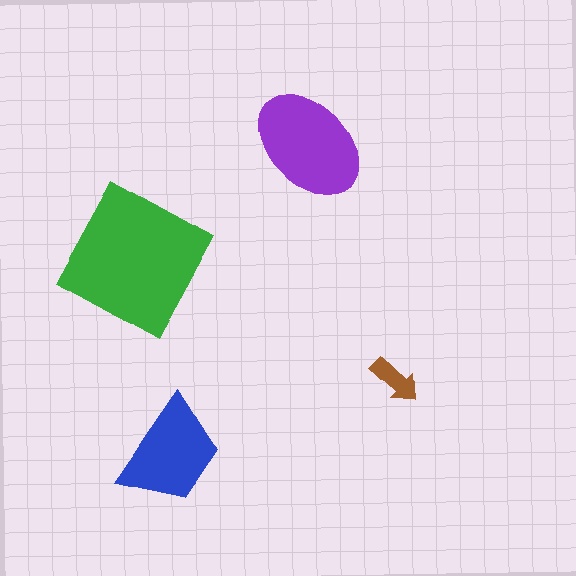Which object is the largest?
The green square.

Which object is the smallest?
The brown arrow.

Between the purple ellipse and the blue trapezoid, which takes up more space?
The purple ellipse.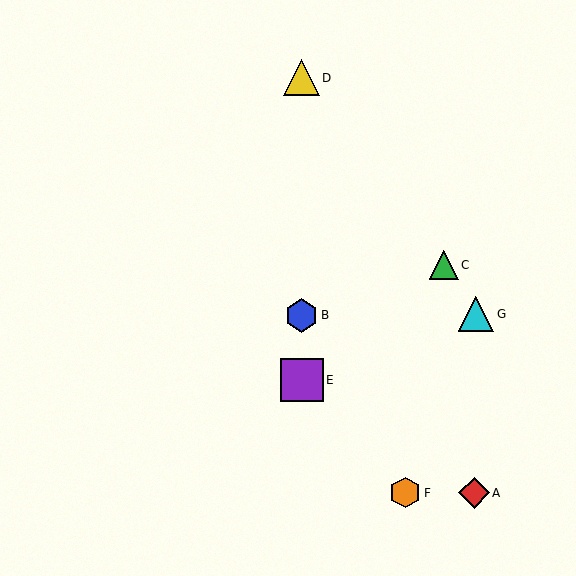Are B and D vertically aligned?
Yes, both are at x≈302.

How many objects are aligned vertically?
3 objects (B, D, E) are aligned vertically.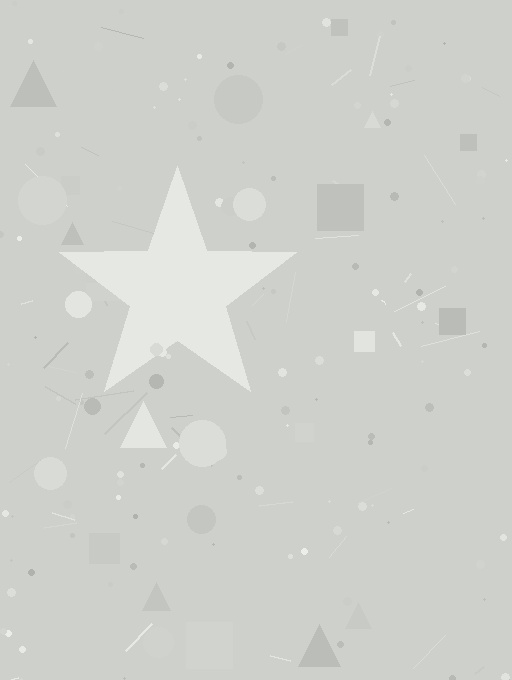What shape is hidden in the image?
A star is hidden in the image.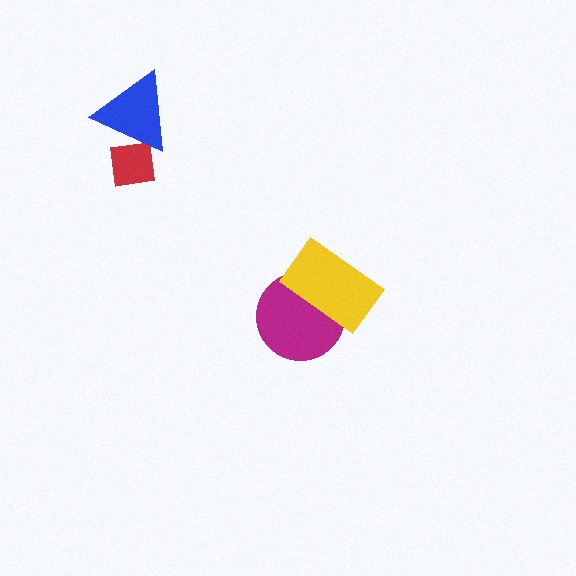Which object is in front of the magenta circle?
The yellow rectangle is in front of the magenta circle.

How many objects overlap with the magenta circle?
1 object overlaps with the magenta circle.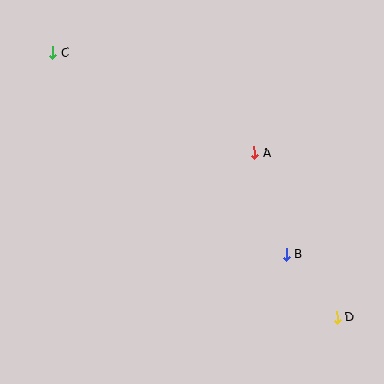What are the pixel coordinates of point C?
Point C is at (53, 53).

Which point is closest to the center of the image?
Point A at (254, 153) is closest to the center.